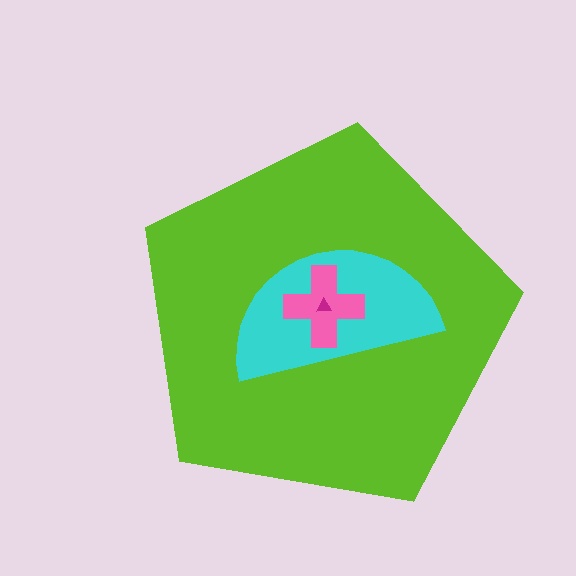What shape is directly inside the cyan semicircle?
The pink cross.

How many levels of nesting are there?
4.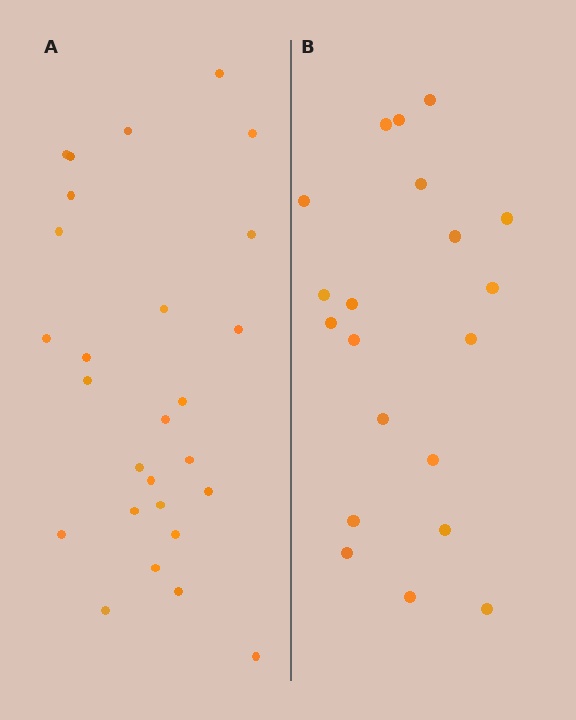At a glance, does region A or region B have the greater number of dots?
Region A (the left region) has more dots.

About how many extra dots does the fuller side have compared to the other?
Region A has roughly 8 or so more dots than region B.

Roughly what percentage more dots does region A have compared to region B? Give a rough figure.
About 35% more.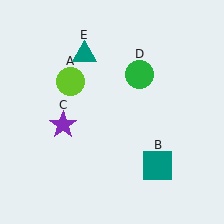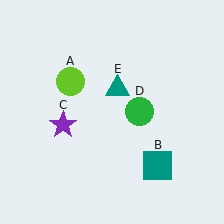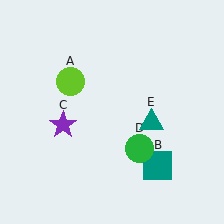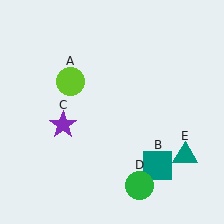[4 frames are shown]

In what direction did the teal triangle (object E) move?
The teal triangle (object E) moved down and to the right.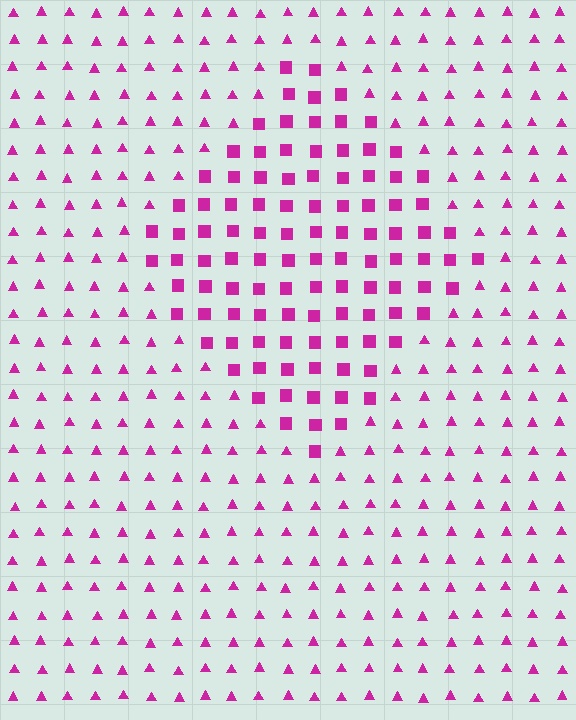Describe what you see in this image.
The image is filled with small magenta elements arranged in a uniform grid. A diamond-shaped region contains squares, while the surrounding area contains triangles. The boundary is defined purely by the change in element shape.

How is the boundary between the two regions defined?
The boundary is defined by a change in element shape: squares inside vs. triangles outside. All elements share the same color and spacing.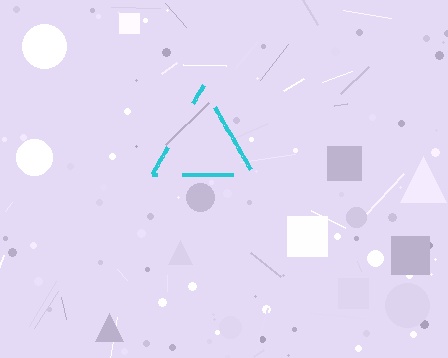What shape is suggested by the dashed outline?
The dashed outline suggests a triangle.